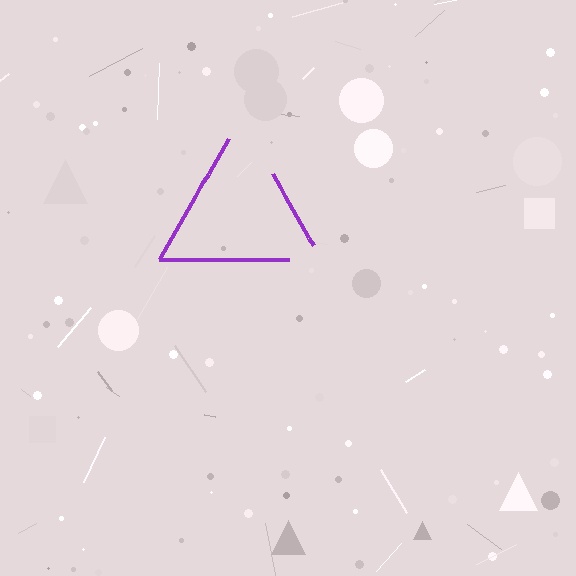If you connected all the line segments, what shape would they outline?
They would outline a triangle.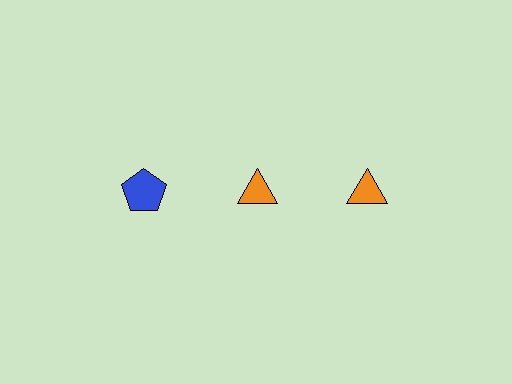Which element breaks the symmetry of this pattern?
The blue pentagon in the top row, leftmost column breaks the symmetry. All other shapes are orange triangles.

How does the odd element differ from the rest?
It differs in both color (blue instead of orange) and shape (pentagon instead of triangle).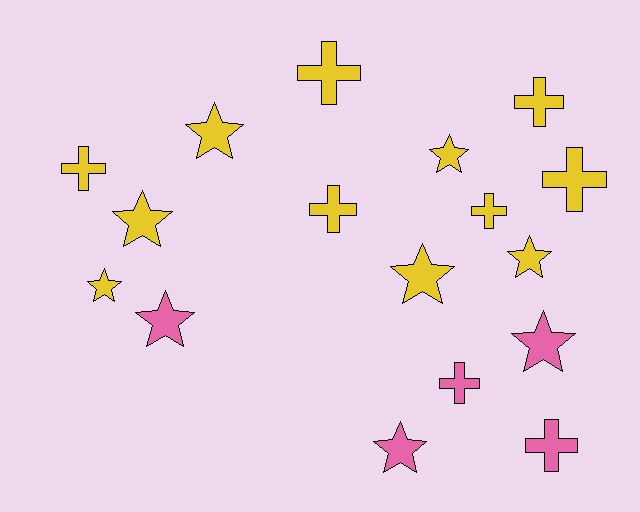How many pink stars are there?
There are 3 pink stars.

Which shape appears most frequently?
Star, with 9 objects.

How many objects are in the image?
There are 17 objects.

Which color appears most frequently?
Yellow, with 12 objects.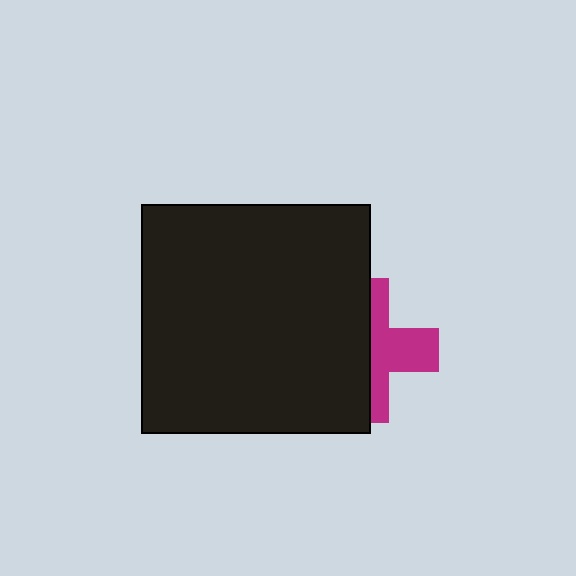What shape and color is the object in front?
The object in front is a black square.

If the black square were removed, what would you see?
You would see the complete magenta cross.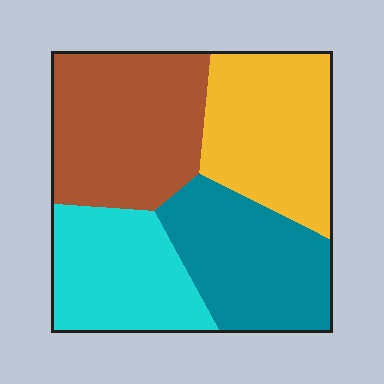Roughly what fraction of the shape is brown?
Brown covers roughly 30% of the shape.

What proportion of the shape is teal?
Teal takes up between a sixth and a third of the shape.